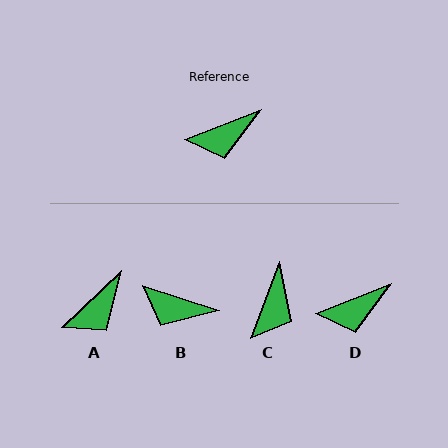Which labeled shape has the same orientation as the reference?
D.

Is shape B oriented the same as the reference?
No, it is off by about 40 degrees.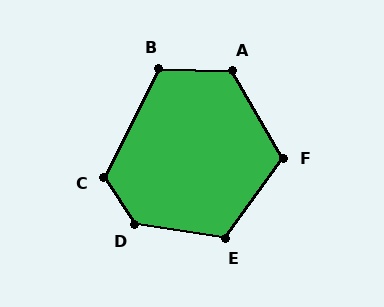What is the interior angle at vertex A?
Approximately 123 degrees (obtuse).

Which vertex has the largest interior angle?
D, at approximately 132 degrees.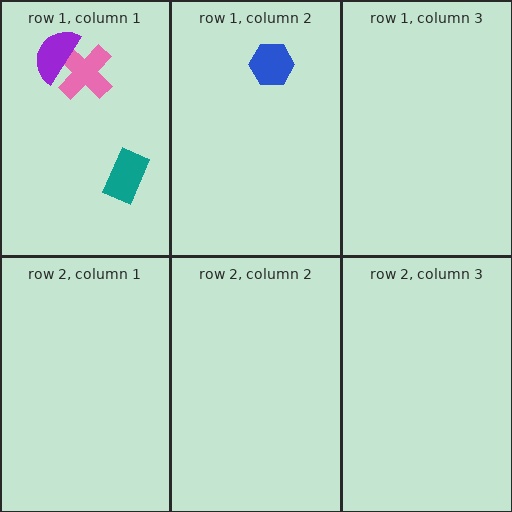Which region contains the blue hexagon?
The row 1, column 2 region.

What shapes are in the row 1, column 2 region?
The blue hexagon.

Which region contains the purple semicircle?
The row 1, column 1 region.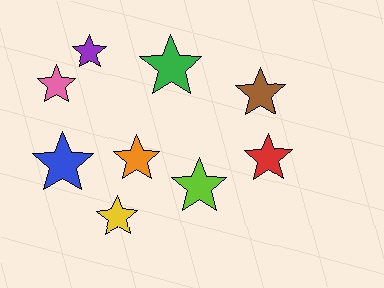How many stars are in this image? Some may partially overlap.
There are 9 stars.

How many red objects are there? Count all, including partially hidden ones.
There is 1 red object.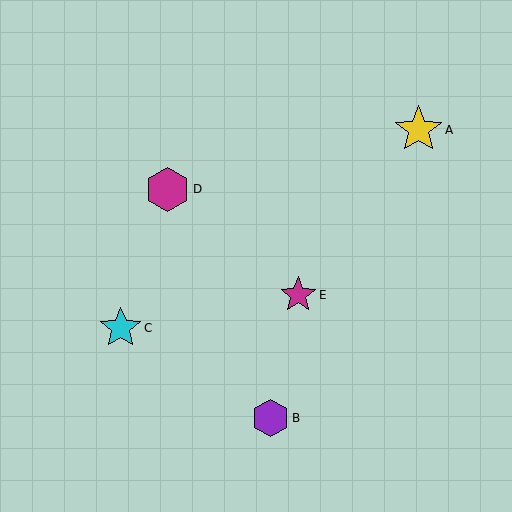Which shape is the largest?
The yellow star (labeled A) is the largest.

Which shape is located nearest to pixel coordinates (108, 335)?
The cyan star (labeled C) at (121, 328) is nearest to that location.